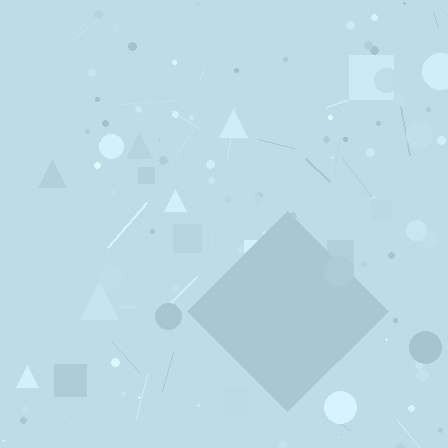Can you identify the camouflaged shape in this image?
The camouflaged shape is a diamond.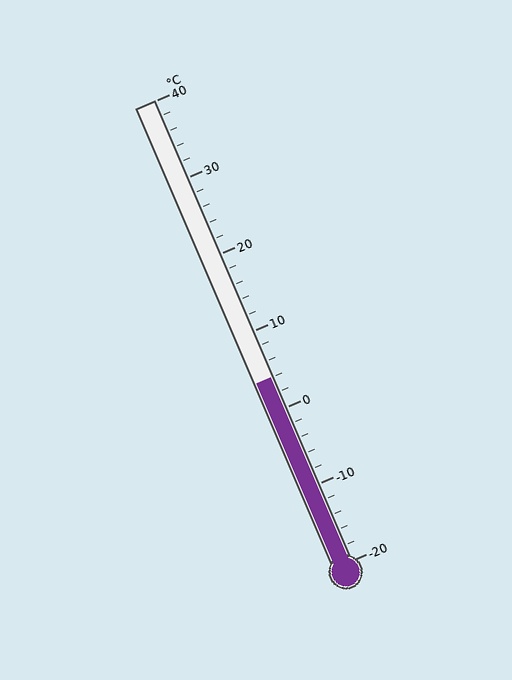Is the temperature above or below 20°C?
The temperature is below 20°C.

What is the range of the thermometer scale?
The thermometer scale ranges from -20°C to 40°C.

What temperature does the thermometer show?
The thermometer shows approximately 4°C.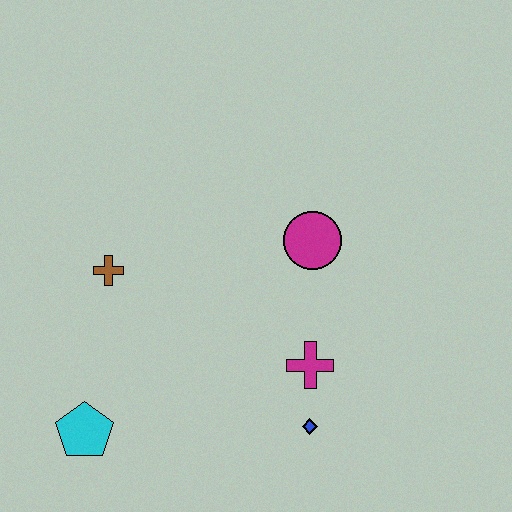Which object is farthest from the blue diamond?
The brown cross is farthest from the blue diamond.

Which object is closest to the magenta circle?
The magenta cross is closest to the magenta circle.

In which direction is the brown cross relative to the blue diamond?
The brown cross is to the left of the blue diamond.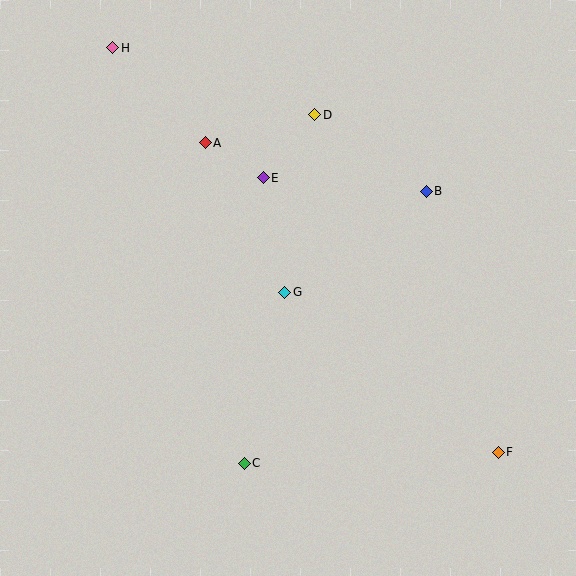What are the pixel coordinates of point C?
Point C is at (244, 463).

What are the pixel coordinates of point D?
Point D is at (315, 115).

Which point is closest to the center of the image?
Point G at (285, 292) is closest to the center.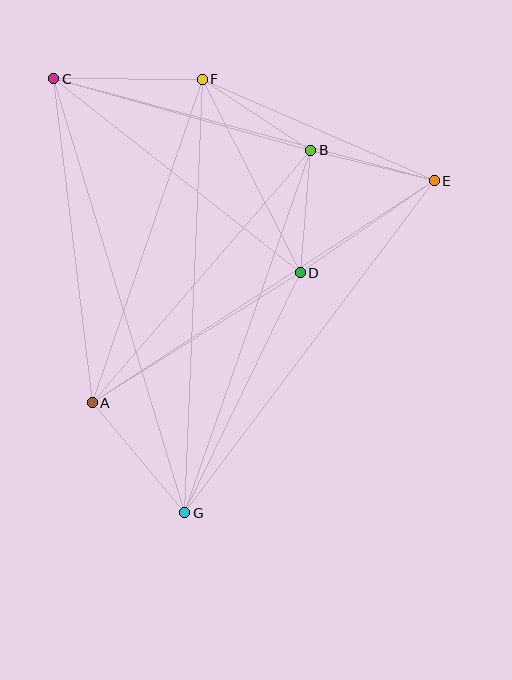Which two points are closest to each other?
Points B and D are closest to each other.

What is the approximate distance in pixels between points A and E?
The distance between A and E is approximately 407 pixels.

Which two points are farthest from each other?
Points C and G are farthest from each other.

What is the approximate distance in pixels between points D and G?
The distance between D and G is approximately 266 pixels.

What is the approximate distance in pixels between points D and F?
The distance between D and F is approximately 217 pixels.